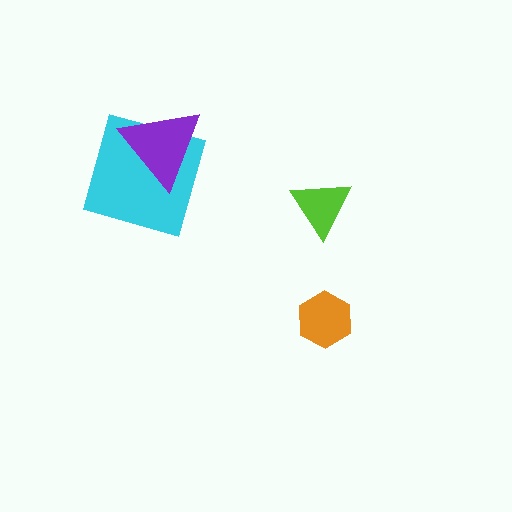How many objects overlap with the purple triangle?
1 object overlaps with the purple triangle.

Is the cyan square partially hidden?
Yes, it is partially covered by another shape.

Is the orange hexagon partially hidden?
No, no other shape covers it.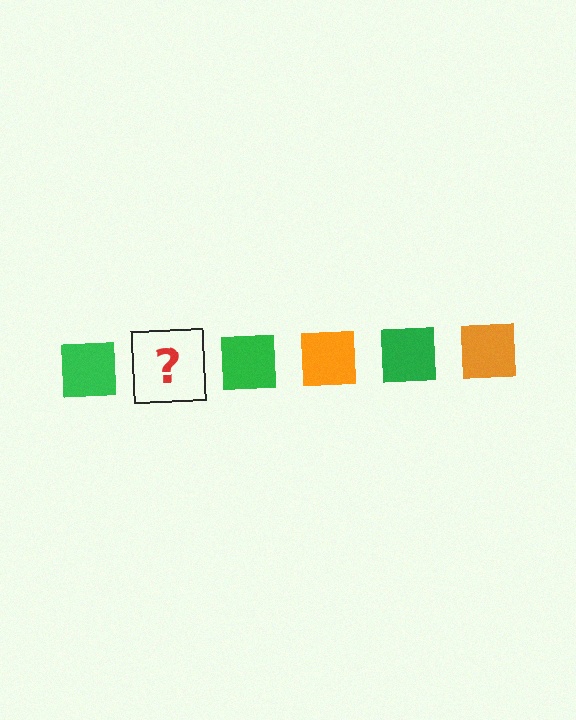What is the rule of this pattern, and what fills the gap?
The rule is that the pattern cycles through green, orange squares. The gap should be filled with an orange square.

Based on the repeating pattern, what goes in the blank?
The blank should be an orange square.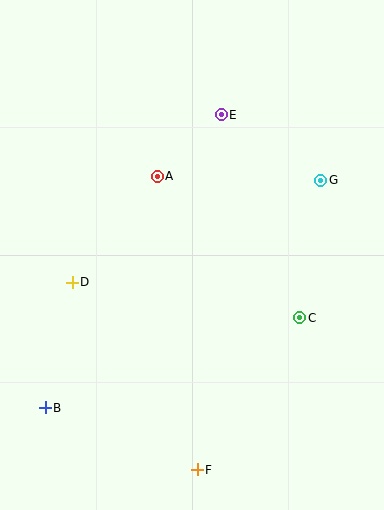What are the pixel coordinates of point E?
Point E is at (221, 115).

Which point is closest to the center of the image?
Point A at (157, 176) is closest to the center.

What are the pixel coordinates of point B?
Point B is at (45, 408).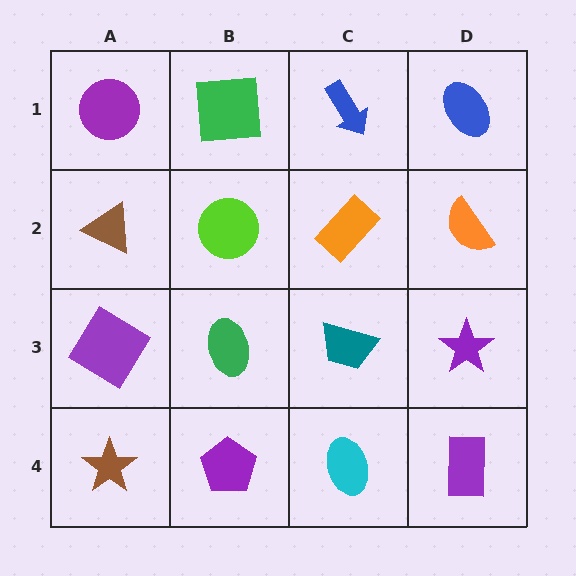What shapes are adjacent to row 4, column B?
A green ellipse (row 3, column B), a brown star (row 4, column A), a cyan ellipse (row 4, column C).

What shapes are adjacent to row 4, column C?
A teal trapezoid (row 3, column C), a purple pentagon (row 4, column B), a purple rectangle (row 4, column D).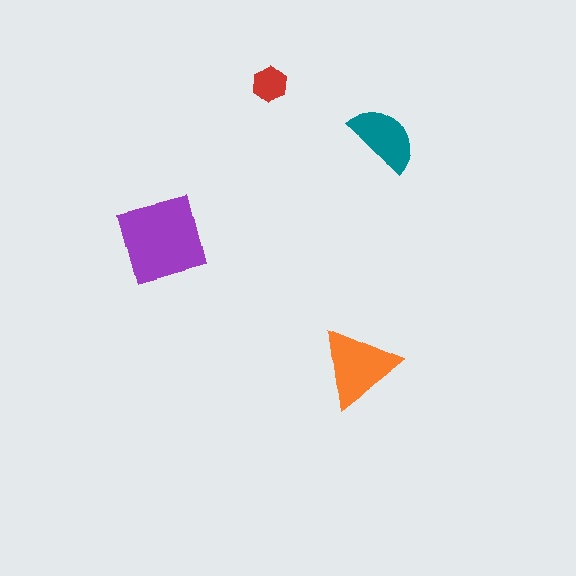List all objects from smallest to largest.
The red hexagon, the teal semicircle, the orange triangle, the purple square.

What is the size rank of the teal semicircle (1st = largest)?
3rd.